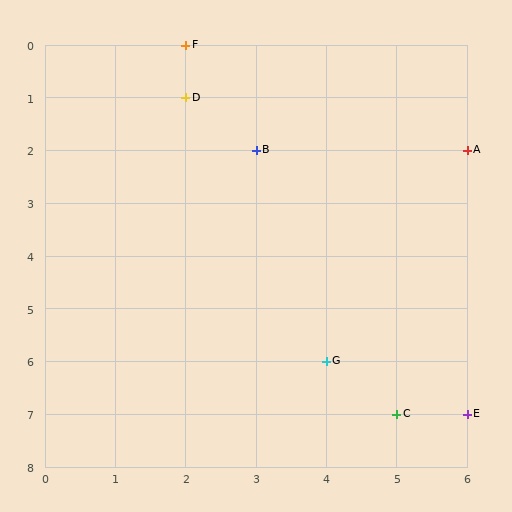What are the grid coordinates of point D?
Point D is at grid coordinates (2, 1).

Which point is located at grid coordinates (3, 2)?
Point B is at (3, 2).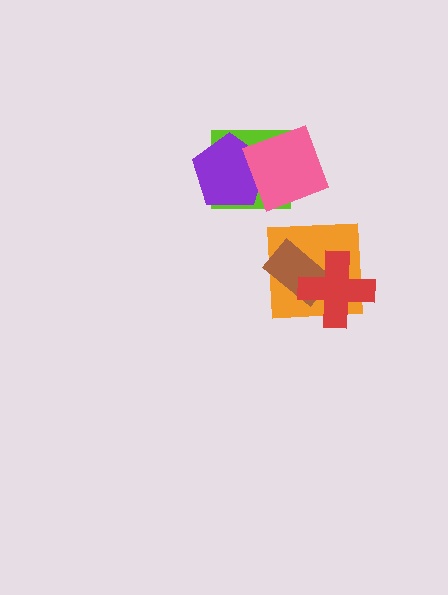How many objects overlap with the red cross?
2 objects overlap with the red cross.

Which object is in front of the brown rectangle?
The red cross is in front of the brown rectangle.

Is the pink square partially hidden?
No, no other shape covers it.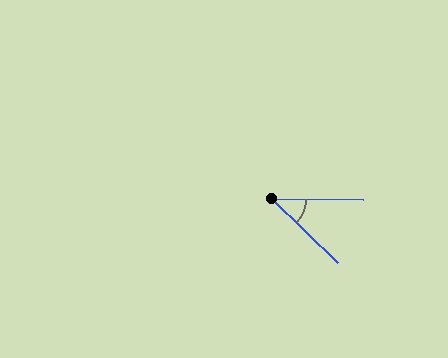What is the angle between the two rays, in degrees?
Approximately 44 degrees.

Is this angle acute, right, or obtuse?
It is acute.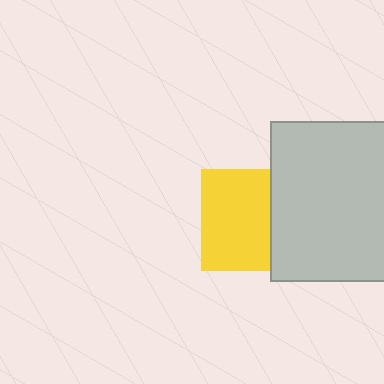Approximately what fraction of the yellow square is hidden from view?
Roughly 33% of the yellow square is hidden behind the light gray rectangle.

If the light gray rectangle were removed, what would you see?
You would see the complete yellow square.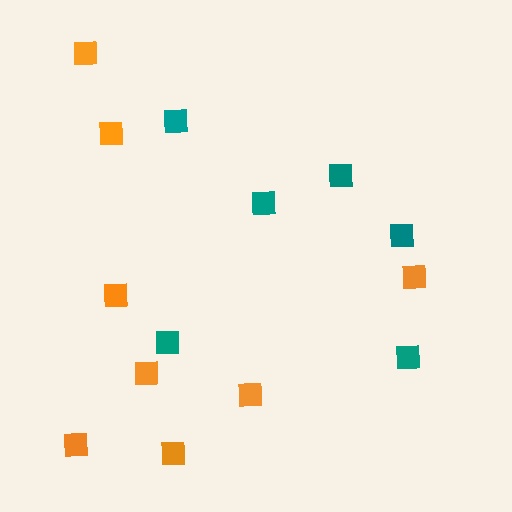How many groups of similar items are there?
There are 2 groups: one group of teal squares (6) and one group of orange squares (8).